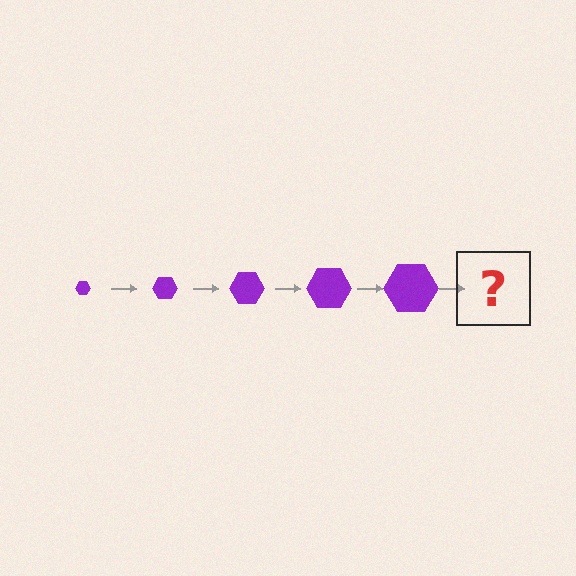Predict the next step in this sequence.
The next step is a purple hexagon, larger than the previous one.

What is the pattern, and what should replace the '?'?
The pattern is that the hexagon gets progressively larger each step. The '?' should be a purple hexagon, larger than the previous one.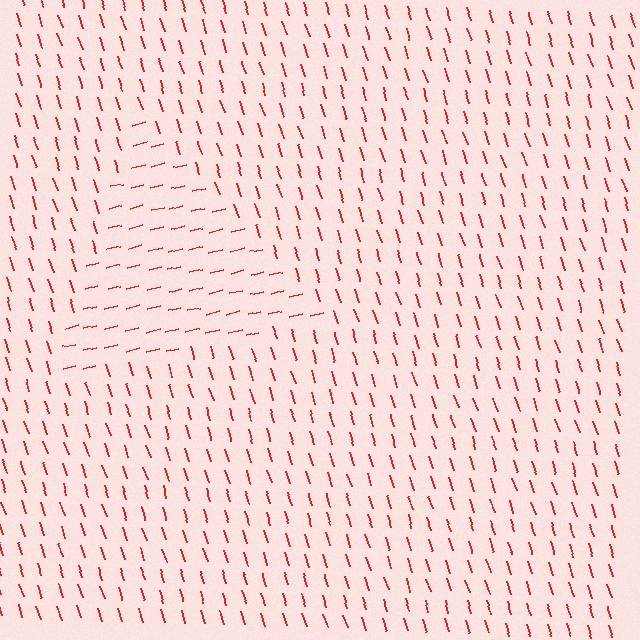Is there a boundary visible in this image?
Yes, there is a texture boundary formed by a change in line orientation.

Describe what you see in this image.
The image is filled with small red line segments. A triangle region in the image has lines oriented differently from the surrounding lines, creating a visible texture boundary.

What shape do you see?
I see a triangle.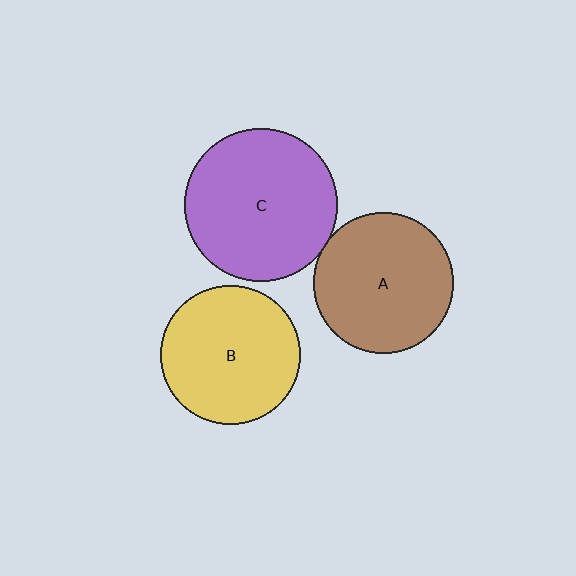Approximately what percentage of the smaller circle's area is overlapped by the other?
Approximately 5%.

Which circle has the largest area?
Circle C (purple).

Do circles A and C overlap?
Yes.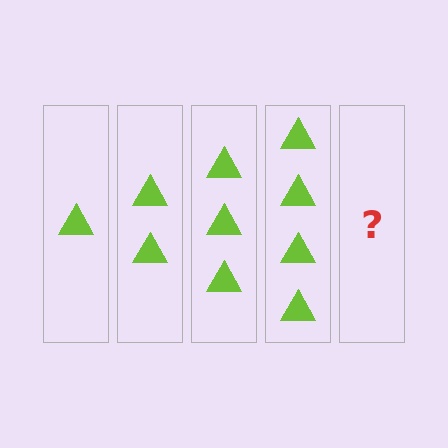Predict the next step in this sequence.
The next step is 5 triangles.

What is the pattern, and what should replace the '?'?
The pattern is that each step adds one more triangle. The '?' should be 5 triangles.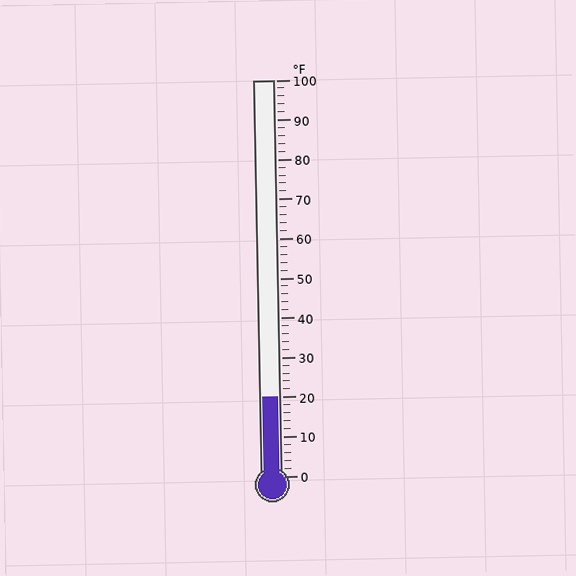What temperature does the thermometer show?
The thermometer shows approximately 20°F.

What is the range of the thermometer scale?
The thermometer scale ranges from 0°F to 100°F.